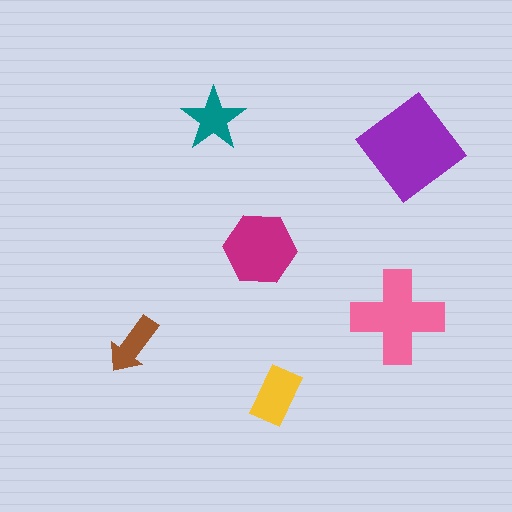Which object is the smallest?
The brown arrow.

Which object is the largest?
The purple diamond.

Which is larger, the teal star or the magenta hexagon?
The magenta hexagon.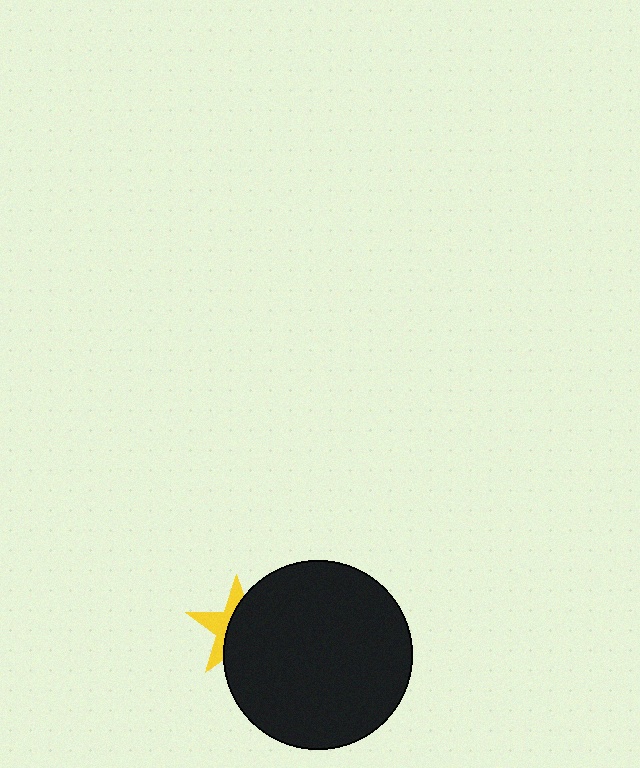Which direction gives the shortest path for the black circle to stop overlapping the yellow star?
Moving right gives the shortest separation.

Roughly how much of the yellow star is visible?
A small part of it is visible (roughly 40%).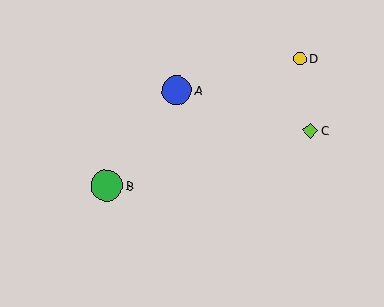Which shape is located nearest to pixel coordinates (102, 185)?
The green circle (labeled B) at (107, 185) is nearest to that location.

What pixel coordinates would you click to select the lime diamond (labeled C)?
Click at (310, 131) to select the lime diamond C.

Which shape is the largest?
The green circle (labeled B) is the largest.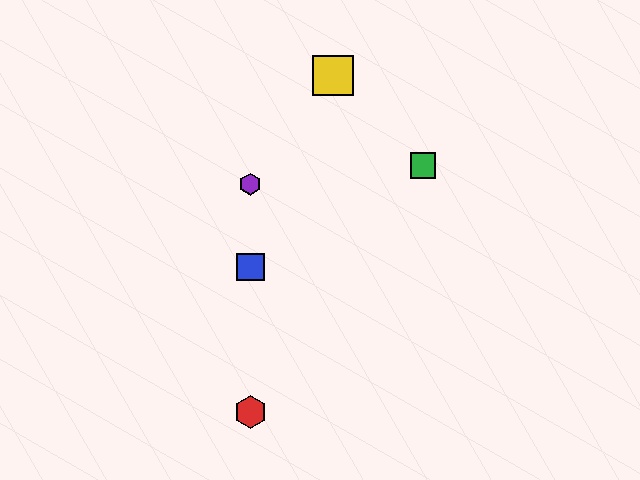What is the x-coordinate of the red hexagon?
The red hexagon is at x≈250.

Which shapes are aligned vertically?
The red hexagon, the blue square, the purple hexagon are aligned vertically.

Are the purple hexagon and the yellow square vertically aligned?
No, the purple hexagon is at x≈250 and the yellow square is at x≈333.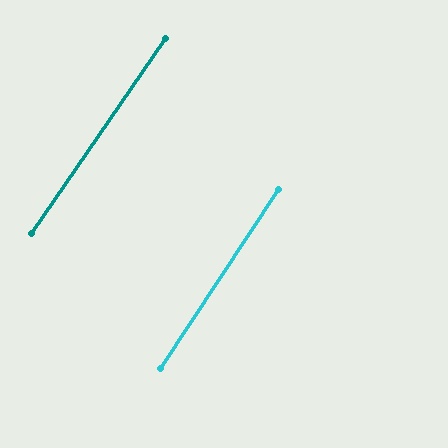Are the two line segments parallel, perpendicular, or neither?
Parallel — their directions differ by only 1.3°.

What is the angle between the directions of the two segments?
Approximately 1 degree.